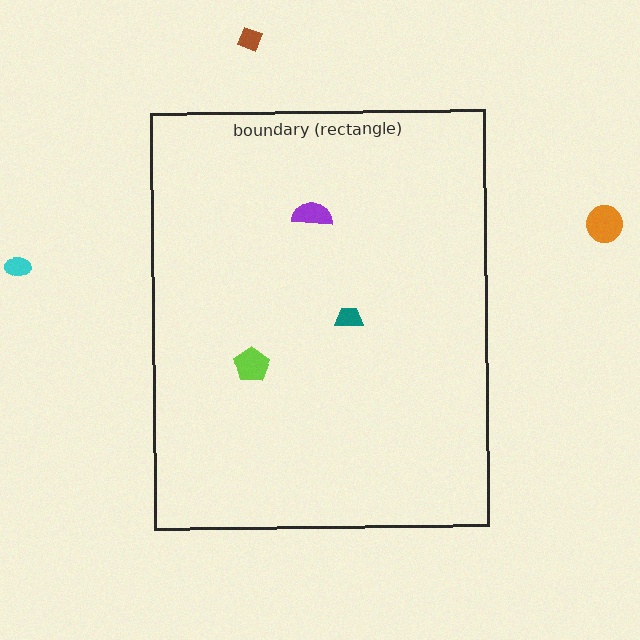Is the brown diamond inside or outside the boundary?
Outside.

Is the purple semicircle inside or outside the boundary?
Inside.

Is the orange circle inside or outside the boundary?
Outside.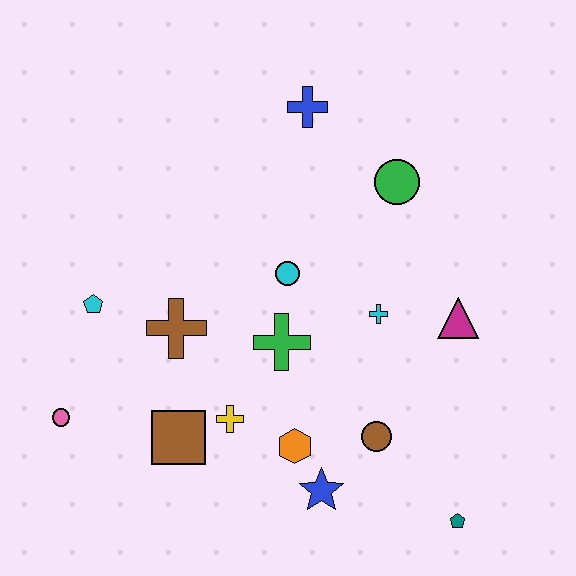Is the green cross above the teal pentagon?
Yes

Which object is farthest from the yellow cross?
The blue cross is farthest from the yellow cross.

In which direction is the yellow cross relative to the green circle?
The yellow cross is below the green circle.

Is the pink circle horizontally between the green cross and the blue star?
No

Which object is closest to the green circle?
The blue cross is closest to the green circle.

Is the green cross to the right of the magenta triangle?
No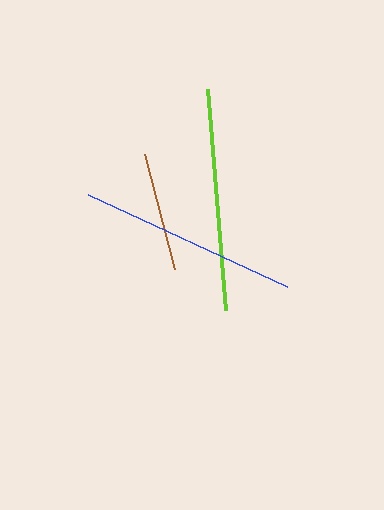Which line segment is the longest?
The lime line is the longest at approximately 222 pixels.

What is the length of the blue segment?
The blue segment is approximately 220 pixels long.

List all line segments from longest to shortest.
From longest to shortest: lime, blue, brown.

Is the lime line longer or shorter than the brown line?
The lime line is longer than the brown line.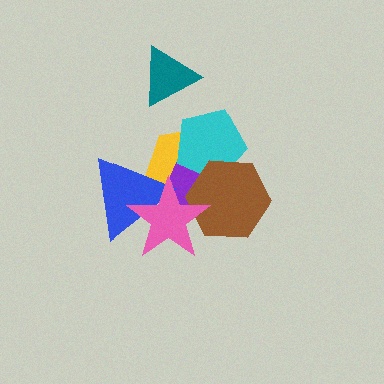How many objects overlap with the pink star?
4 objects overlap with the pink star.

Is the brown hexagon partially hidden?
Yes, it is partially covered by another shape.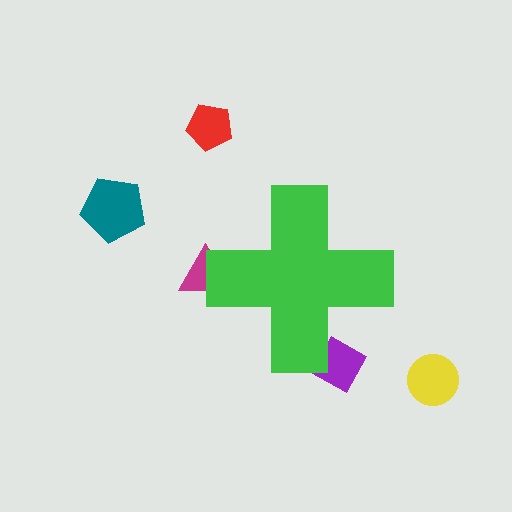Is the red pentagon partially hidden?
No, the red pentagon is fully visible.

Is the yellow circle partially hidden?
No, the yellow circle is fully visible.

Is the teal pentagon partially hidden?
No, the teal pentagon is fully visible.